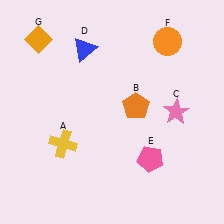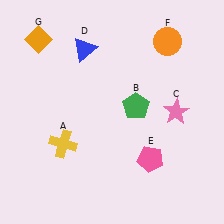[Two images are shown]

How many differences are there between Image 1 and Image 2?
There is 1 difference between the two images.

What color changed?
The pentagon (B) changed from orange in Image 1 to green in Image 2.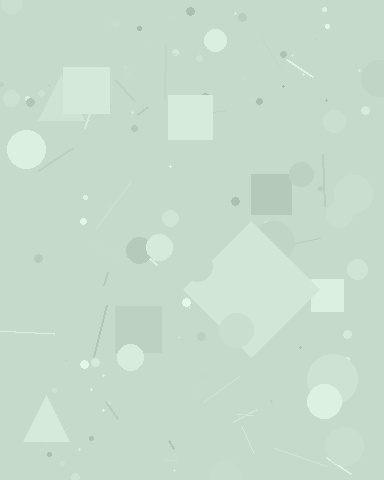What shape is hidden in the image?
A diamond is hidden in the image.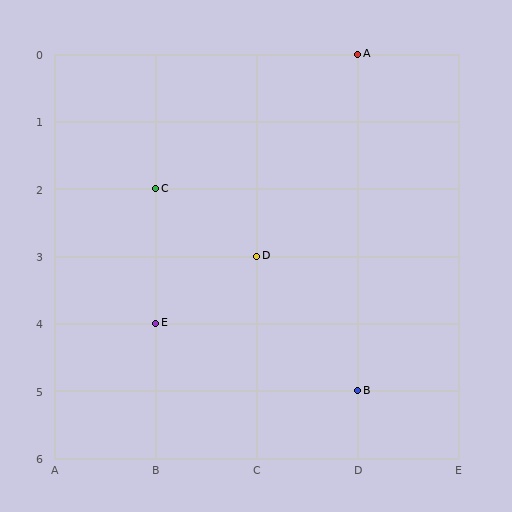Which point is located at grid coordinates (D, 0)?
Point A is at (D, 0).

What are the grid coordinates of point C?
Point C is at grid coordinates (B, 2).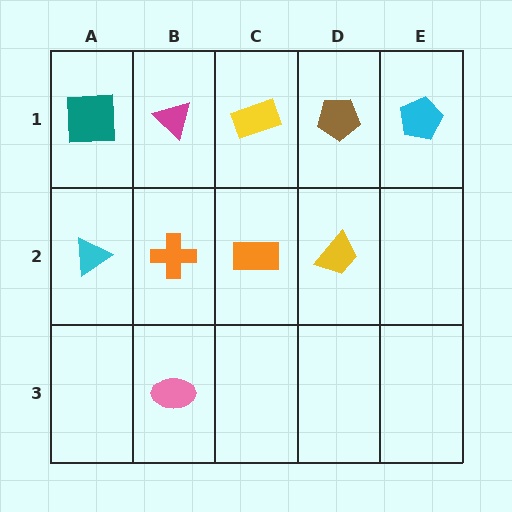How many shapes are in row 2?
4 shapes.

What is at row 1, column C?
A yellow rectangle.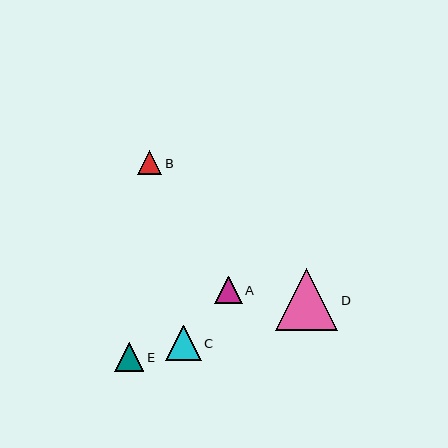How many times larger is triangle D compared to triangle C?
Triangle D is approximately 1.8 times the size of triangle C.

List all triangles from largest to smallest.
From largest to smallest: D, C, E, A, B.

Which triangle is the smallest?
Triangle B is the smallest with a size of approximately 24 pixels.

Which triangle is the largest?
Triangle D is the largest with a size of approximately 62 pixels.